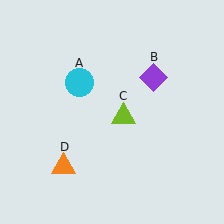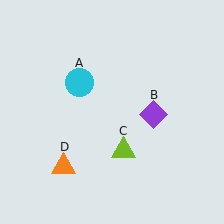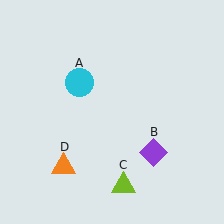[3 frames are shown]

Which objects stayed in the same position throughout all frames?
Cyan circle (object A) and orange triangle (object D) remained stationary.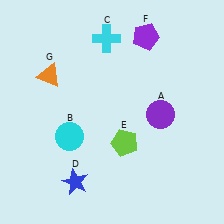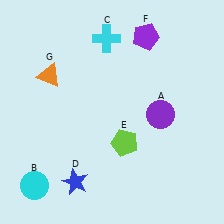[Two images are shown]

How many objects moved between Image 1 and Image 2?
1 object moved between the two images.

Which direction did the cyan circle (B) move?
The cyan circle (B) moved down.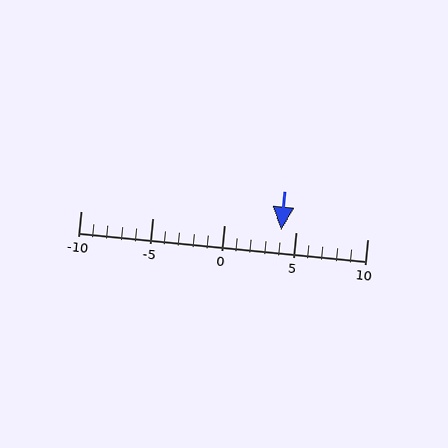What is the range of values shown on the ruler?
The ruler shows values from -10 to 10.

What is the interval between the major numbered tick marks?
The major tick marks are spaced 5 units apart.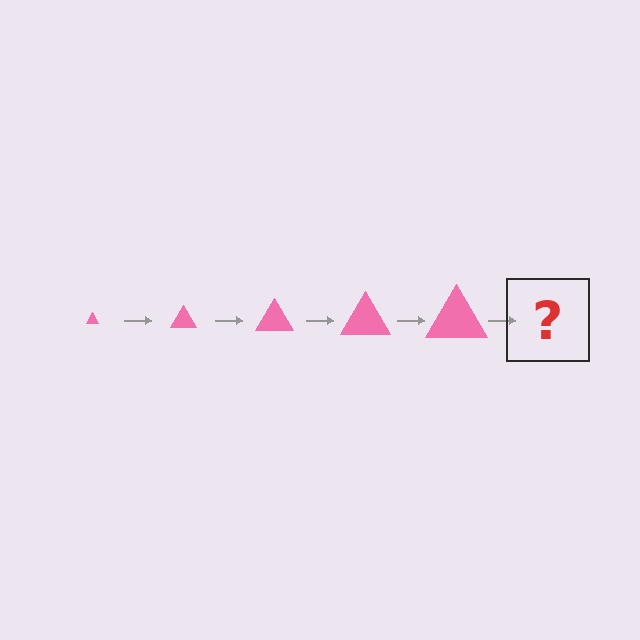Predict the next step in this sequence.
The next step is a pink triangle, larger than the previous one.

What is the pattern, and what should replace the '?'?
The pattern is that the triangle gets progressively larger each step. The '?' should be a pink triangle, larger than the previous one.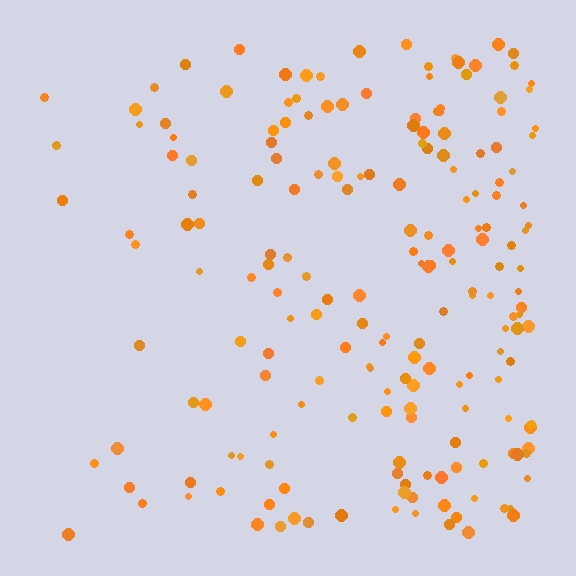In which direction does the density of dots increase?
From left to right, with the right side densest.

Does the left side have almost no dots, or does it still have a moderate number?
Still a moderate number, just noticeably fewer than the right.